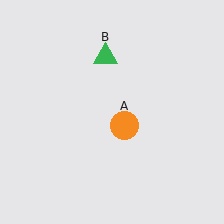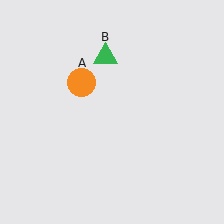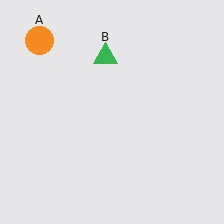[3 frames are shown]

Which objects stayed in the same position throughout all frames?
Green triangle (object B) remained stationary.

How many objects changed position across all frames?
1 object changed position: orange circle (object A).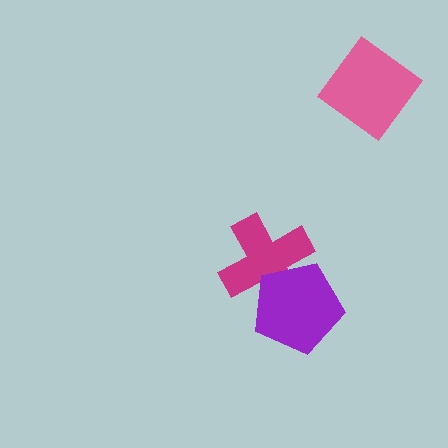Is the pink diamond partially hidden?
No, no other shape covers it.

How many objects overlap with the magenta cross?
1 object overlaps with the magenta cross.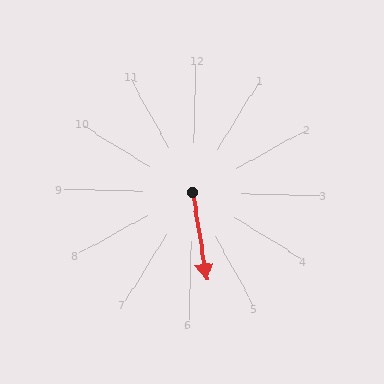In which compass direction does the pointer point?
South.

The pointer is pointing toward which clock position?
Roughly 6 o'clock.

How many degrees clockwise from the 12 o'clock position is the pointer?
Approximately 169 degrees.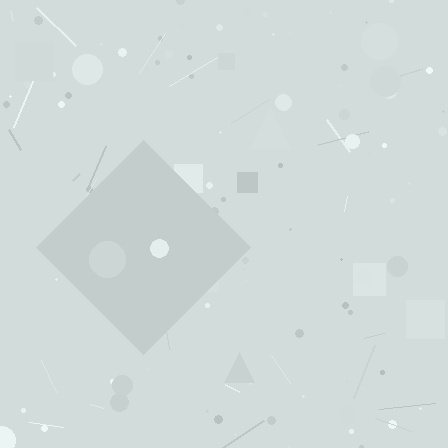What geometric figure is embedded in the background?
A diamond is embedded in the background.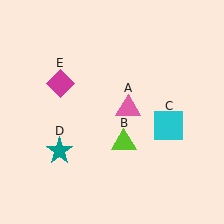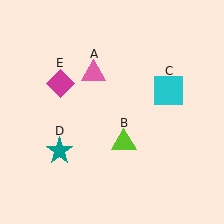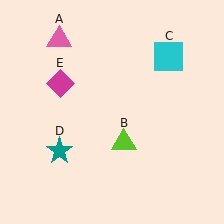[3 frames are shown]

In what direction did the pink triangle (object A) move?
The pink triangle (object A) moved up and to the left.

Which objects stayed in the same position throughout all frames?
Lime triangle (object B) and teal star (object D) and magenta diamond (object E) remained stationary.